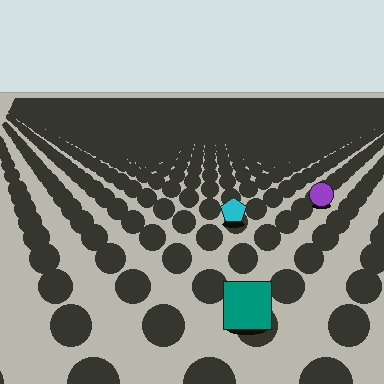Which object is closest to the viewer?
The teal square is closest. The texture marks near it are larger and more spread out.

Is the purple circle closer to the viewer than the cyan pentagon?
No. The cyan pentagon is closer — you can tell from the texture gradient: the ground texture is coarser near it.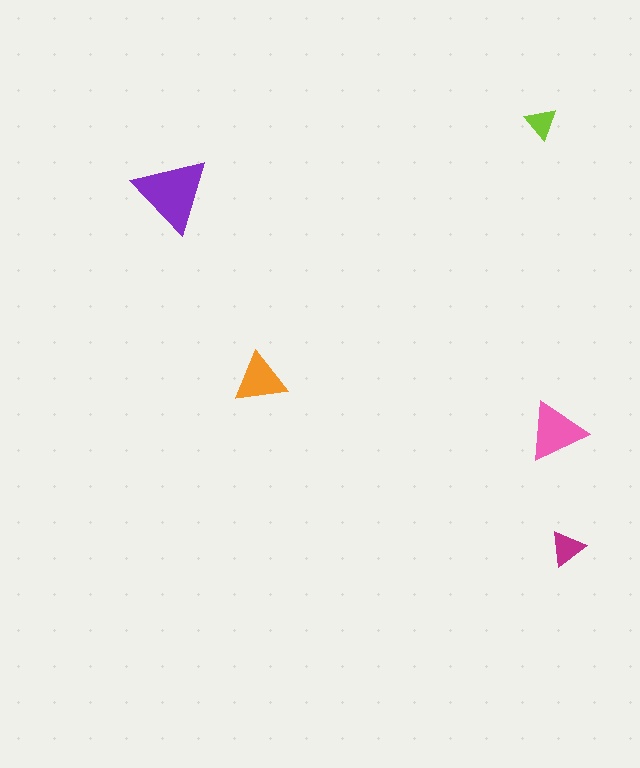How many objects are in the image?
There are 5 objects in the image.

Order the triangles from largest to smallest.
the purple one, the pink one, the orange one, the magenta one, the lime one.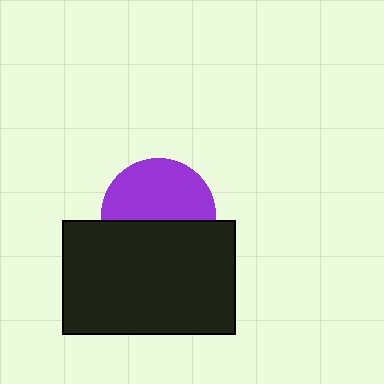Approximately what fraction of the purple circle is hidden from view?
Roughly 46% of the purple circle is hidden behind the black rectangle.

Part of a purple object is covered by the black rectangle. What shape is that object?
It is a circle.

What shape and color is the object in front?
The object in front is a black rectangle.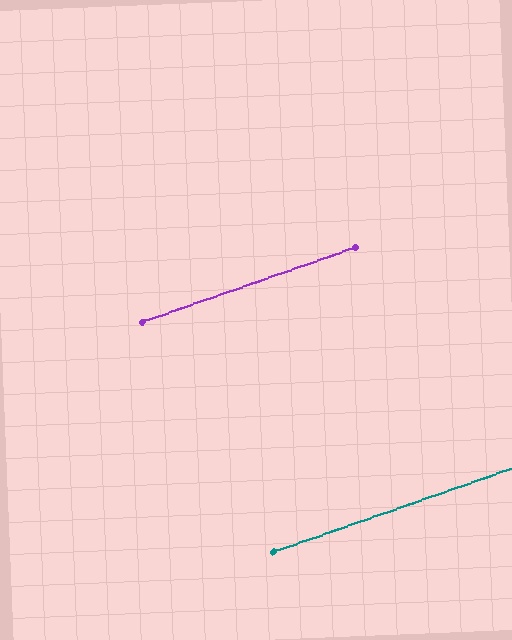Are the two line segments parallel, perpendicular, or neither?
Parallel — their directions differ by only 0.2°.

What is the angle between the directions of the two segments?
Approximately 0 degrees.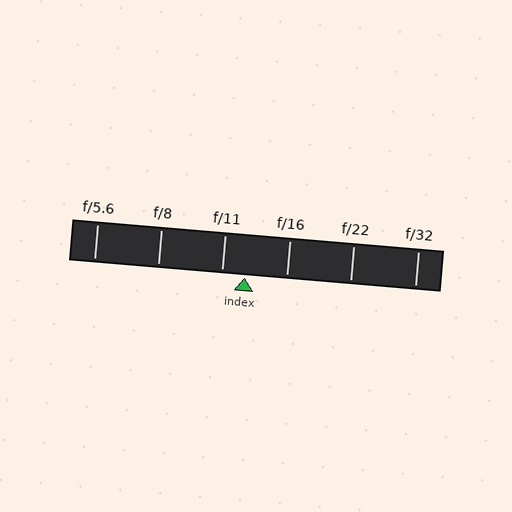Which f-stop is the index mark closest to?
The index mark is closest to f/11.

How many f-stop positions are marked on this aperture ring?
There are 6 f-stop positions marked.